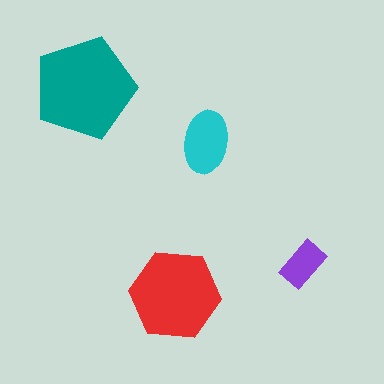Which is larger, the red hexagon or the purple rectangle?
The red hexagon.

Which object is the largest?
The teal pentagon.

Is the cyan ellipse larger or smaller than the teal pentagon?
Smaller.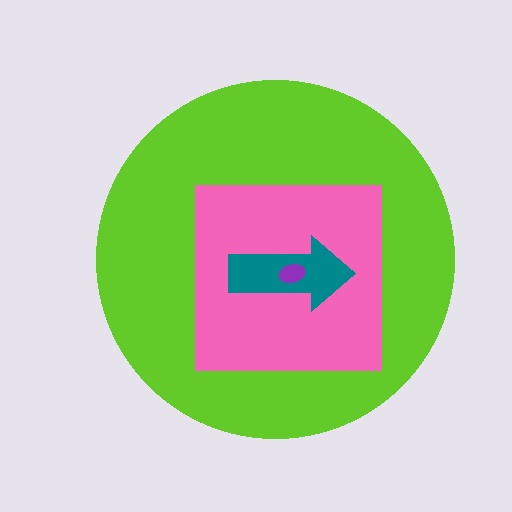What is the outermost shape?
The lime circle.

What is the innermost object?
The purple ellipse.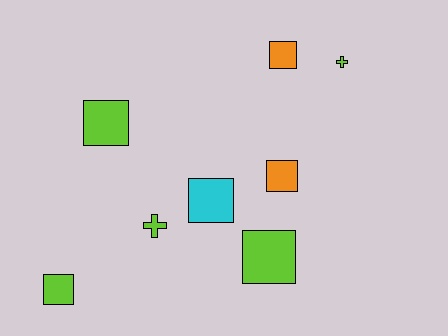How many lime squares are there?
There are 3 lime squares.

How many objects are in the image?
There are 8 objects.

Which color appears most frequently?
Lime, with 5 objects.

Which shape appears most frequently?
Square, with 6 objects.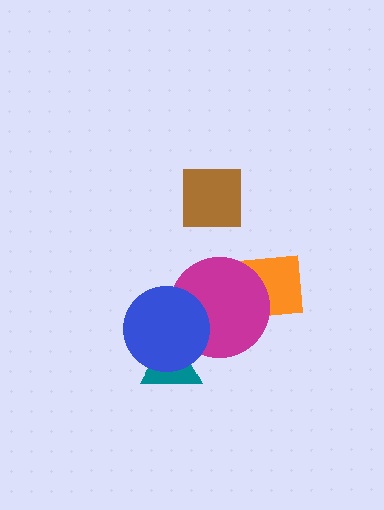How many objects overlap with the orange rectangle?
1 object overlaps with the orange rectangle.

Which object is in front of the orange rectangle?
The magenta circle is in front of the orange rectangle.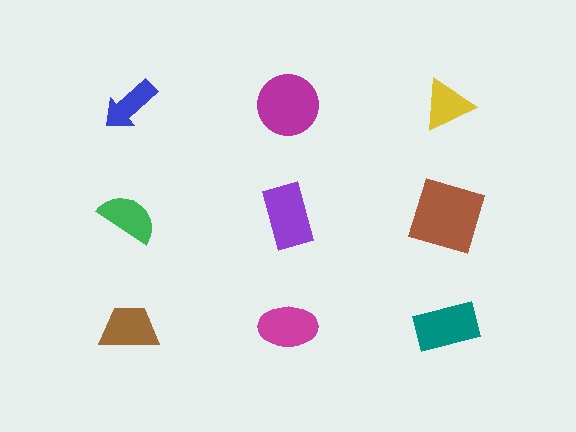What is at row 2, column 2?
A purple rectangle.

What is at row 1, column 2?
A magenta circle.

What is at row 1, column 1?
A blue arrow.